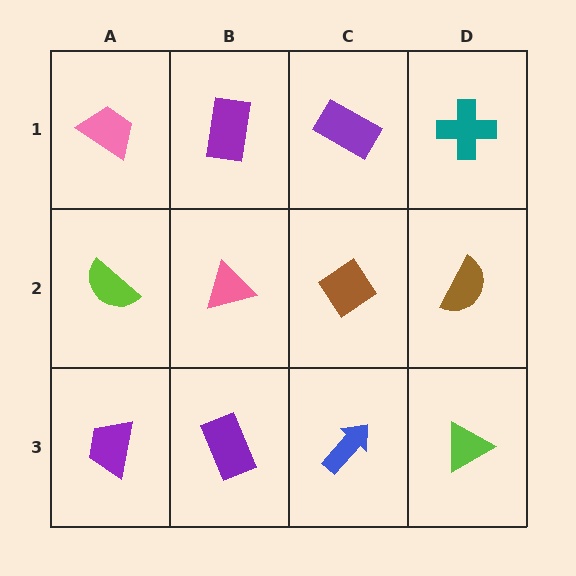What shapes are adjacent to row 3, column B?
A pink triangle (row 2, column B), a purple trapezoid (row 3, column A), a blue arrow (row 3, column C).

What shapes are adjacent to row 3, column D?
A brown semicircle (row 2, column D), a blue arrow (row 3, column C).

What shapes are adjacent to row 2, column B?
A purple rectangle (row 1, column B), a purple rectangle (row 3, column B), a lime semicircle (row 2, column A), a brown diamond (row 2, column C).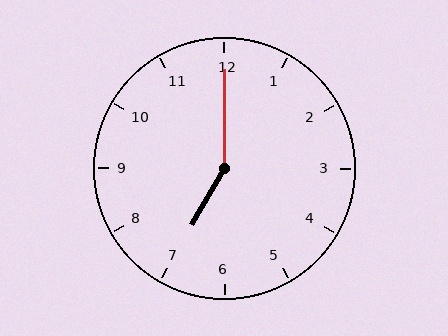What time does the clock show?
7:00.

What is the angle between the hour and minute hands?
Approximately 150 degrees.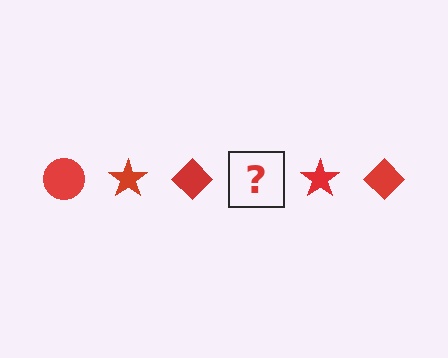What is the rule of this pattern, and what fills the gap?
The rule is that the pattern cycles through circle, star, diamond shapes in red. The gap should be filled with a red circle.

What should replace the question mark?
The question mark should be replaced with a red circle.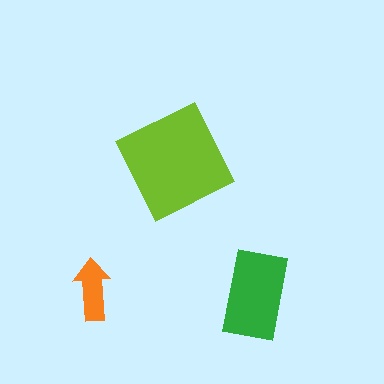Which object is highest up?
The lime diamond is topmost.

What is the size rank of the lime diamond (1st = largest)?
1st.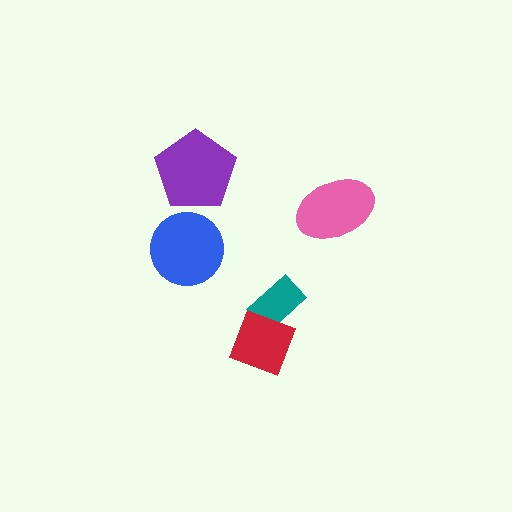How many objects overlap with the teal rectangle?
1 object overlaps with the teal rectangle.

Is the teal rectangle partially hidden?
Yes, it is partially covered by another shape.